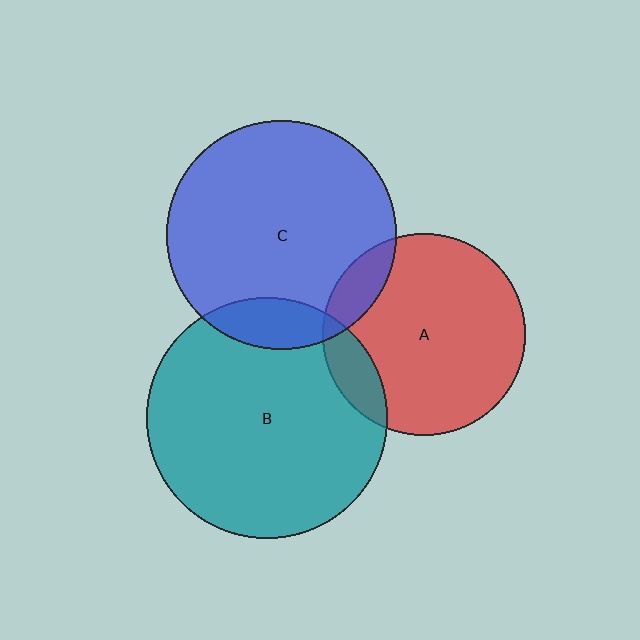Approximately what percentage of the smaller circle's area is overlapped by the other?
Approximately 10%.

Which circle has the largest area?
Circle B (teal).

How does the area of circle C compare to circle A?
Approximately 1.3 times.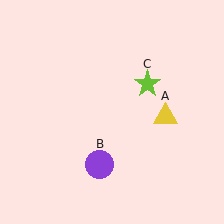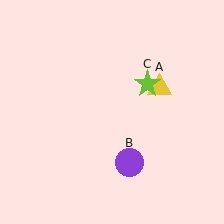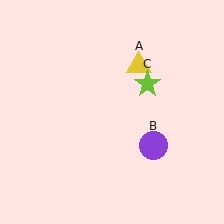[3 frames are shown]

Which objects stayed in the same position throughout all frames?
Lime star (object C) remained stationary.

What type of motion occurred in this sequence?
The yellow triangle (object A), purple circle (object B) rotated counterclockwise around the center of the scene.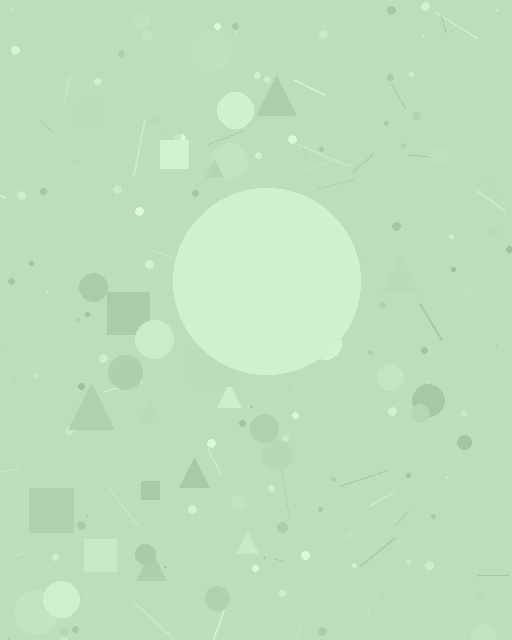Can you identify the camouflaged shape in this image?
The camouflaged shape is a circle.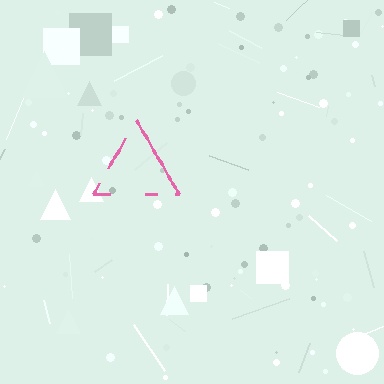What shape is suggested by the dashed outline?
The dashed outline suggests a triangle.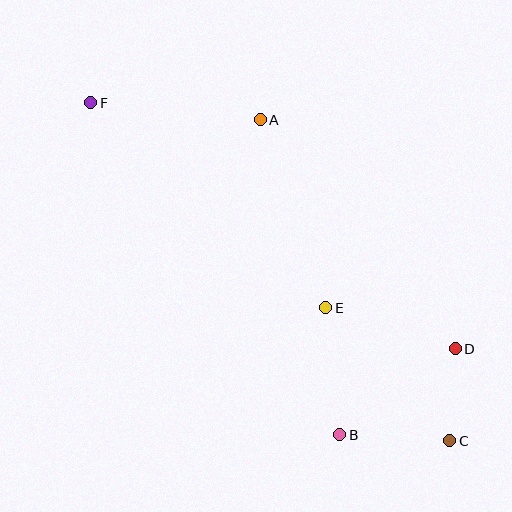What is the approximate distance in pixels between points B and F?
The distance between B and F is approximately 415 pixels.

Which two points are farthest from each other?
Points C and F are farthest from each other.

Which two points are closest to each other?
Points C and D are closest to each other.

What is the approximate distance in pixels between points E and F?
The distance between E and F is approximately 312 pixels.